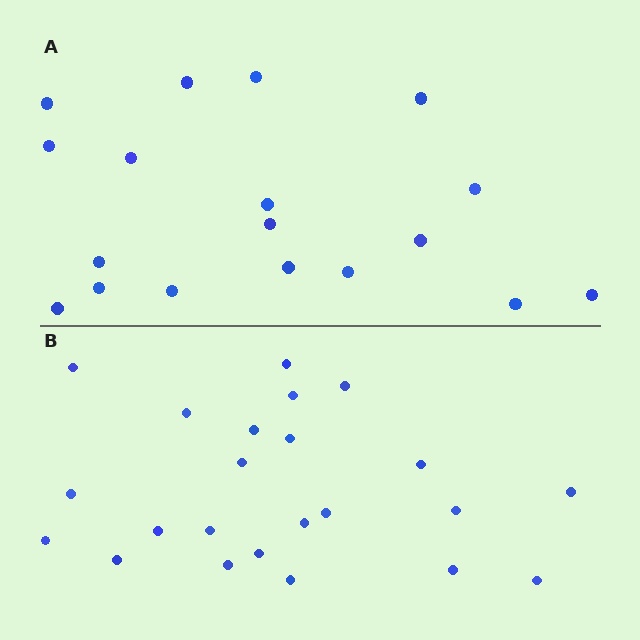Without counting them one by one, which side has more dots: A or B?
Region B (the bottom region) has more dots.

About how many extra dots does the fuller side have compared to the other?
Region B has about 5 more dots than region A.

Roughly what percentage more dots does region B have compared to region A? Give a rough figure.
About 30% more.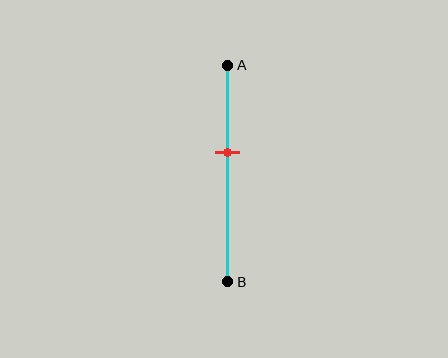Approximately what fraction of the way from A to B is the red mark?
The red mark is approximately 40% of the way from A to B.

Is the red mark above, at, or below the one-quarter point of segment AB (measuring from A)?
The red mark is below the one-quarter point of segment AB.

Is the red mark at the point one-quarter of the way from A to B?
No, the mark is at about 40% from A, not at the 25% one-quarter point.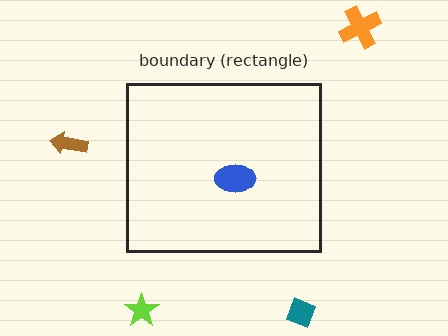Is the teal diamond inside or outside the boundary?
Outside.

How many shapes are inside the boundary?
1 inside, 4 outside.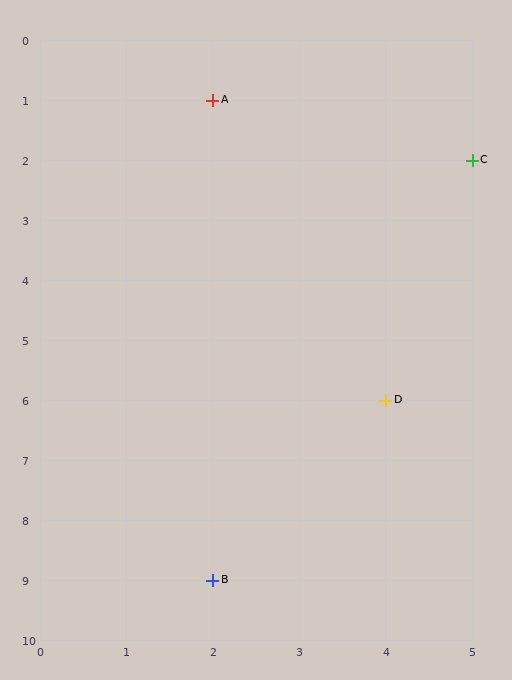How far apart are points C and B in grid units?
Points C and B are 3 columns and 7 rows apart (about 7.6 grid units diagonally).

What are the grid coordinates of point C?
Point C is at grid coordinates (5, 2).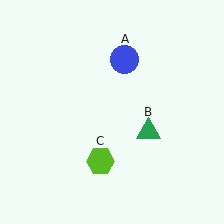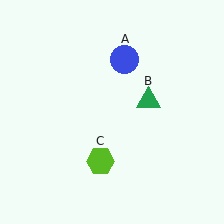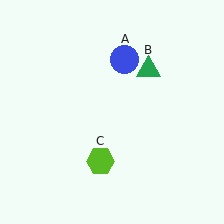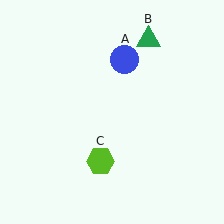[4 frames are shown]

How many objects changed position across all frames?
1 object changed position: green triangle (object B).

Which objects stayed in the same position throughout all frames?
Blue circle (object A) and lime hexagon (object C) remained stationary.